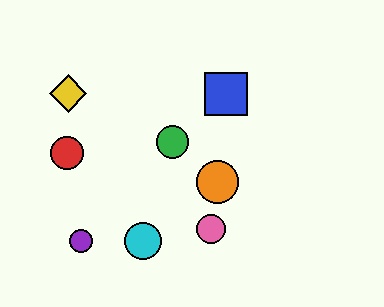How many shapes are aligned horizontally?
2 shapes (the blue square, the yellow diamond) are aligned horizontally.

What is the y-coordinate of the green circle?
The green circle is at y≈142.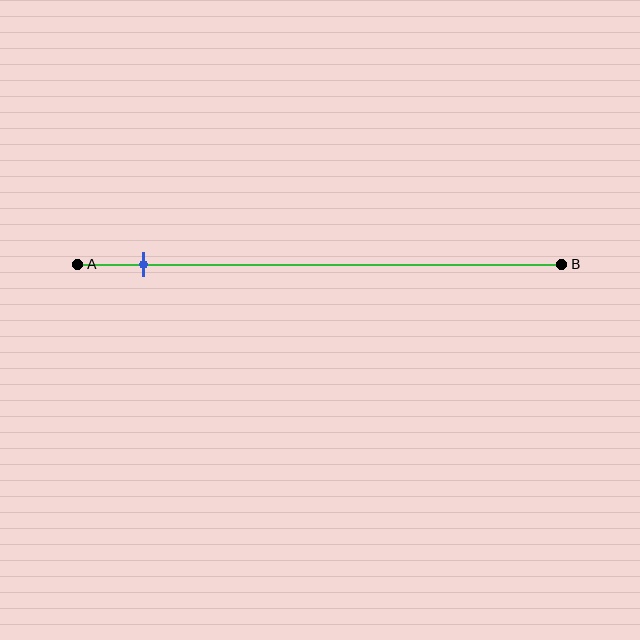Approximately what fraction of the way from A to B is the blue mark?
The blue mark is approximately 15% of the way from A to B.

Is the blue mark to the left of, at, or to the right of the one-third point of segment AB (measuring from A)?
The blue mark is to the left of the one-third point of segment AB.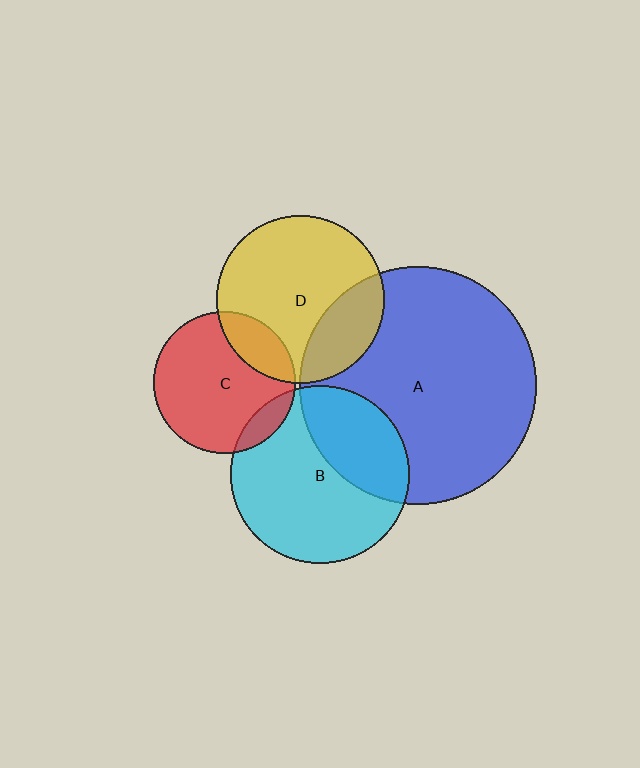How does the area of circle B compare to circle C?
Approximately 1.6 times.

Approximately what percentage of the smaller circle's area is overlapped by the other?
Approximately 25%.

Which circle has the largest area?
Circle A (blue).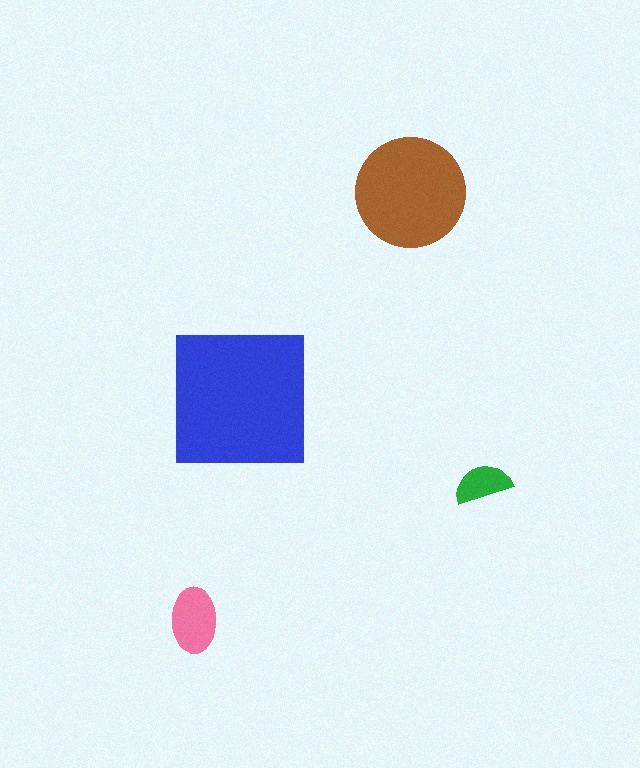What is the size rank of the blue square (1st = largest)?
1st.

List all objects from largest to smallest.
The blue square, the brown circle, the pink ellipse, the green semicircle.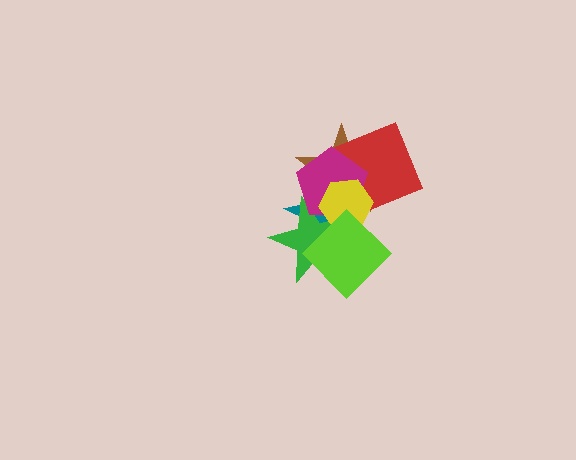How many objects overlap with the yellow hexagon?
6 objects overlap with the yellow hexagon.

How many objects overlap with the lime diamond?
5 objects overlap with the lime diamond.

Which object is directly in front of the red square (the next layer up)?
The magenta pentagon is directly in front of the red square.